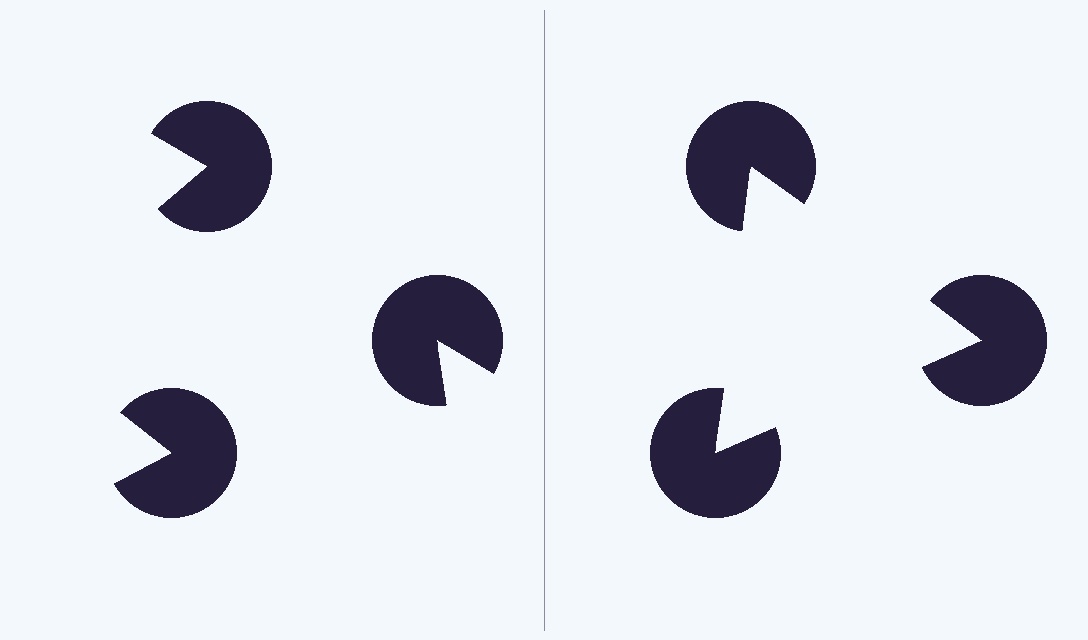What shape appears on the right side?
An illusory triangle.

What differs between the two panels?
The pac-man discs are positioned identically on both sides; only the wedge orientations differ. On the right they align to a triangle; on the left they are misaligned.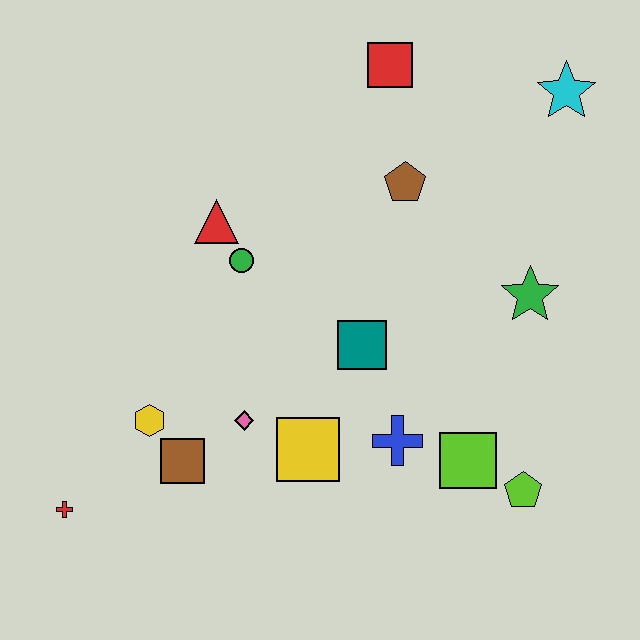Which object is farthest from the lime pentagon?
The red cross is farthest from the lime pentagon.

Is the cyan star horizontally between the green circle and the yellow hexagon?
No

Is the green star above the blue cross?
Yes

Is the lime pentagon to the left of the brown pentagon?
No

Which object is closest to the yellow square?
The pink diamond is closest to the yellow square.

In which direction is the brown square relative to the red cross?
The brown square is to the right of the red cross.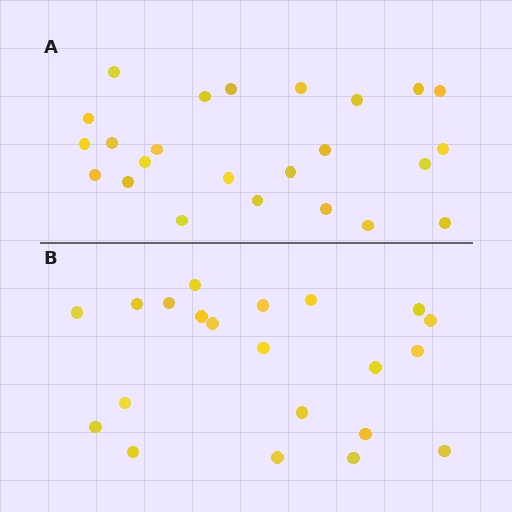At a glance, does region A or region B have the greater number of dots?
Region A (the top region) has more dots.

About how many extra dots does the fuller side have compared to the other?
Region A has just a few more — roughly 2 or 3 more dots than region B.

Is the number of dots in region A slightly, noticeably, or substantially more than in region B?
Region A has only slightly more — the two regions are fairly close. The ratio is roughly 1.1 to 1.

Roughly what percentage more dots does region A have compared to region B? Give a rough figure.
About 15% more.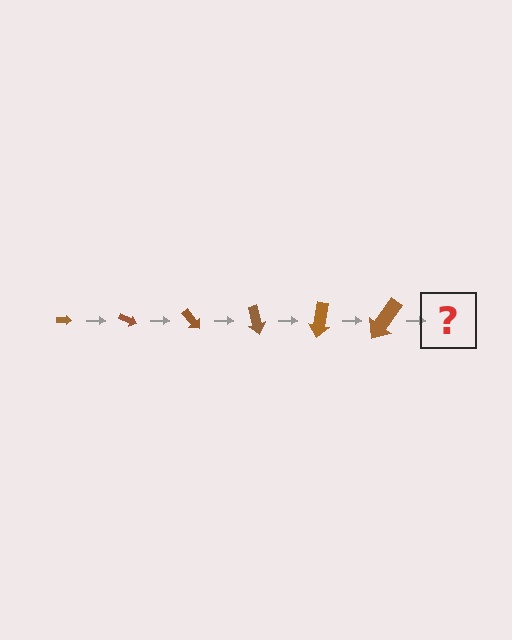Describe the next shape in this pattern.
It should be an arrow, larger than the previous one and rotated 150 degrees from the start.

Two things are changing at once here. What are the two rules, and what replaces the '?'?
The two rules are that the arrow grows larger each step and it rotates 25 degrees each step. The '?' should be an arrow, larger than the previous one and rotated 150 degrees from the start.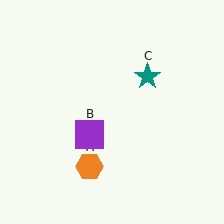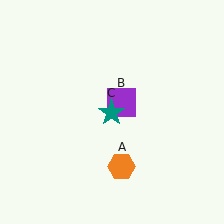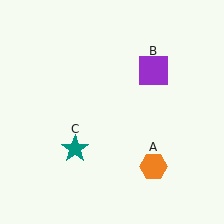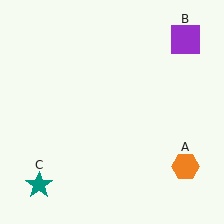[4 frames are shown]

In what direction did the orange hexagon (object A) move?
The orange hexagon (object A) moved right.